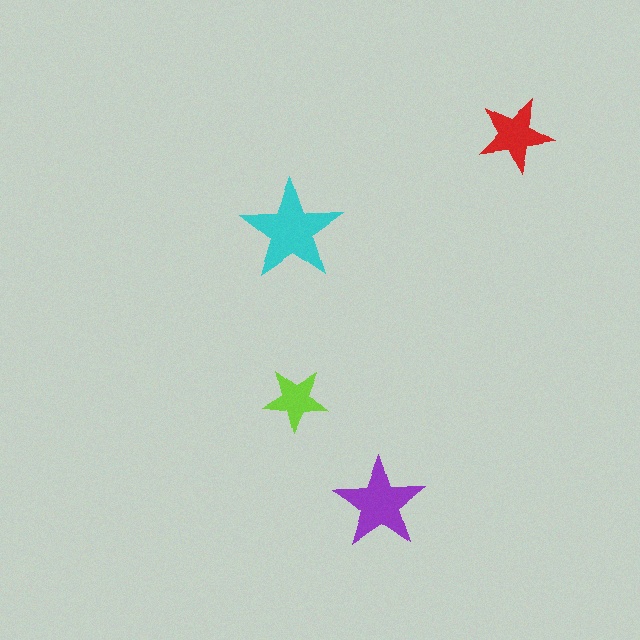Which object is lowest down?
The purple star is bottommost.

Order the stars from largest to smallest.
the cyan one, the purple one, the red one, the lime one.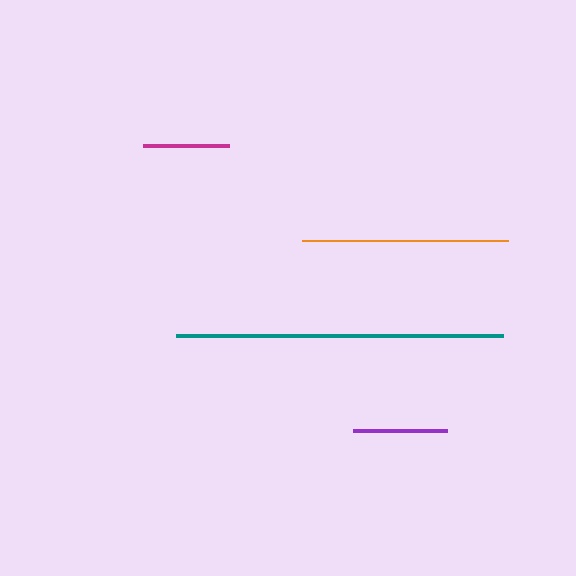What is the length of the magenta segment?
The magenta segment is approximately 85 pixels long.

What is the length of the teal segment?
The teal segment is approximately 327 pixels long.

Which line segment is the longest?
The teal line is the longest at approximately 327 pixels.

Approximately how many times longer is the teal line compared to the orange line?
The teal line is approximately 1.6 times the length of the orange line.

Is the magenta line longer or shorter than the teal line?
The teal line is longer than the magenta line.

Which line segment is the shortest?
The magenta line is the shortest at approximately 85 pixels.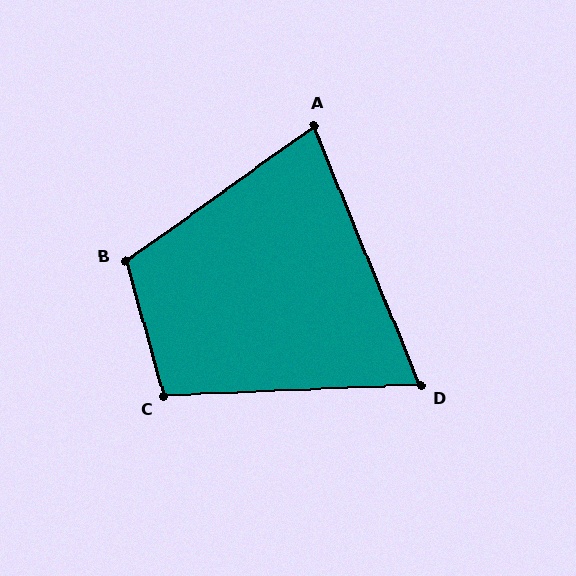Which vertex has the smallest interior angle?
D, at approximately 70 degrees.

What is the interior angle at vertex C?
Approximately 103 degrees (obtuse).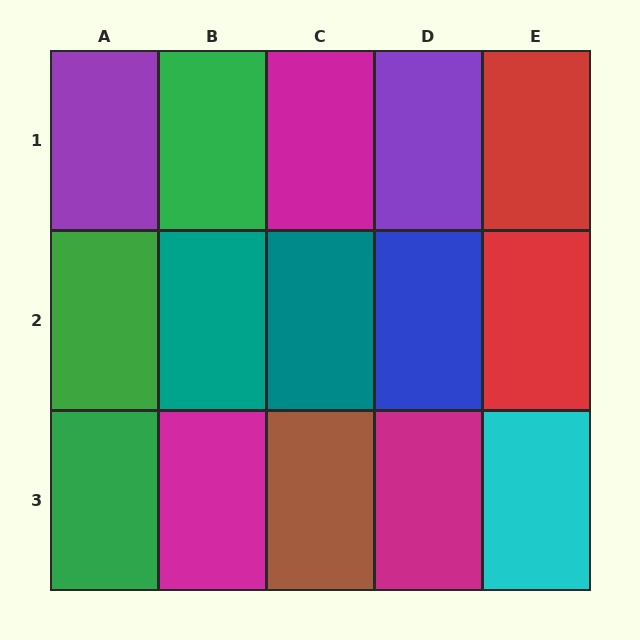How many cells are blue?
1 cell is blue.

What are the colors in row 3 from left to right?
Green, magenta, brown, magenta, cyan.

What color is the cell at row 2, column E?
Red.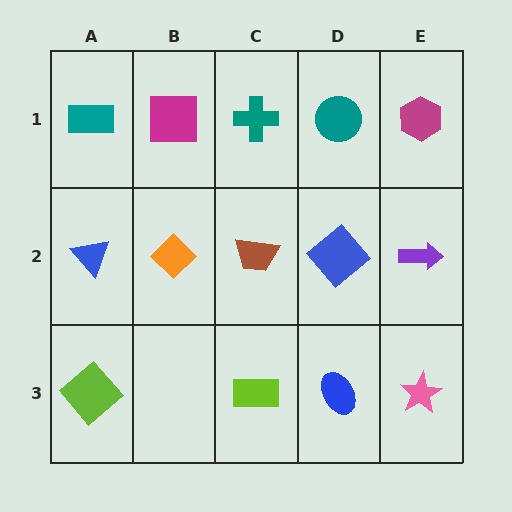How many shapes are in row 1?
5 shapes.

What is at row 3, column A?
A lime diamond.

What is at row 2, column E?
A purple arrow.